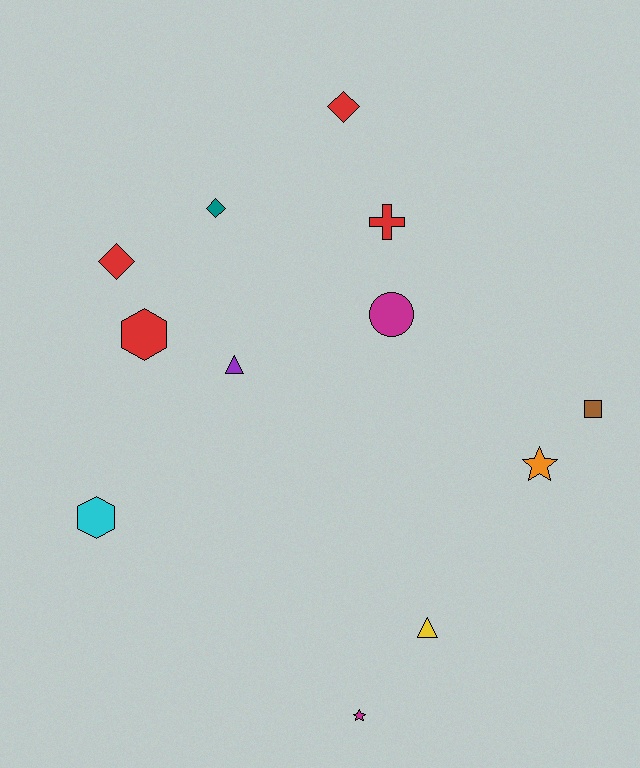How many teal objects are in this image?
There is 1 teal object.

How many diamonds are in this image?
There are 3 diamonds.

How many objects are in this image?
There are 12 objects.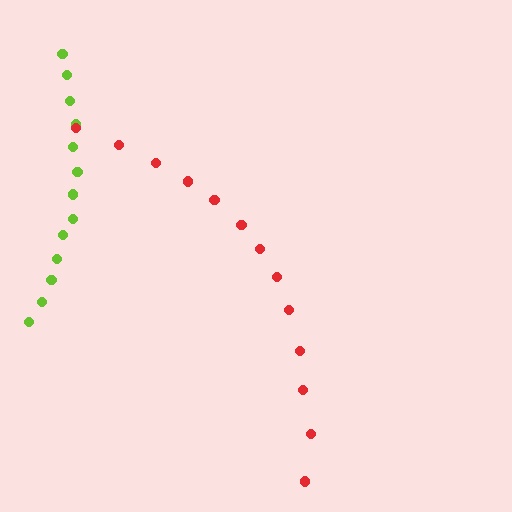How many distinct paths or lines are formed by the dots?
There are 2 distinct paths.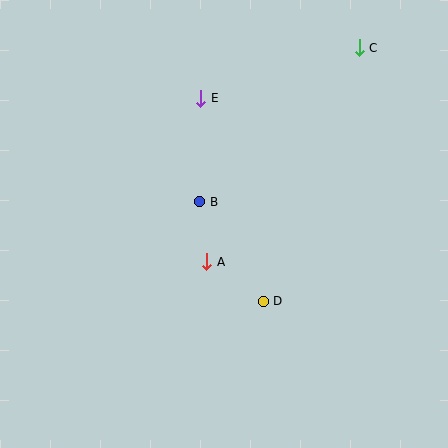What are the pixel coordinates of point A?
Point A is at (207, 262).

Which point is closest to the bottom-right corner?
Point D is closest to the bottom-right corner.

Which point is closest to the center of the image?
Point B at (200, 202) is closest to the center.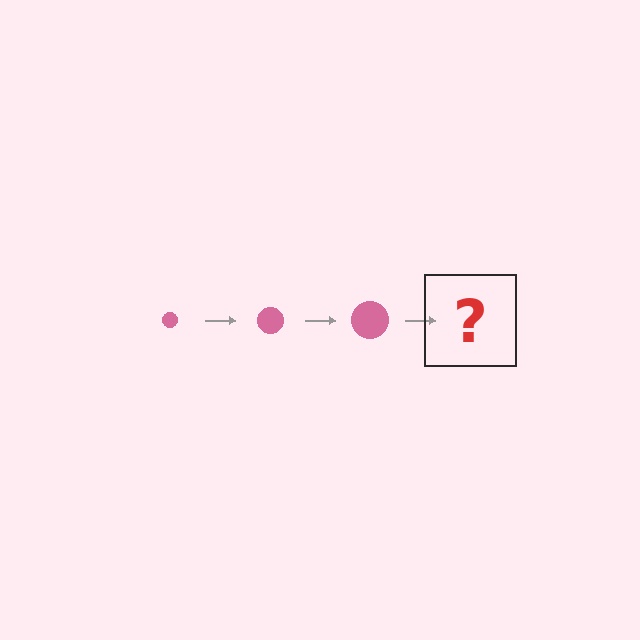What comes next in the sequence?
The next element should be a pink circle, larger than the previous one.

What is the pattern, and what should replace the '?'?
The pattern is that the circle gets progressively larger each step. The '?' should be a pink circle, larger than the previous one.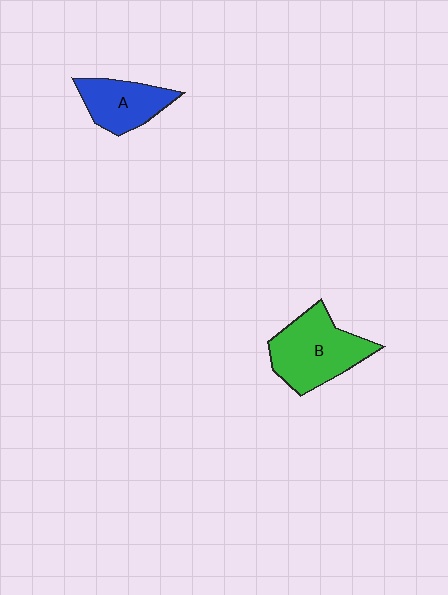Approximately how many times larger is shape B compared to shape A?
Approximately 1.5 times.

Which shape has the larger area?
Shape B (green).